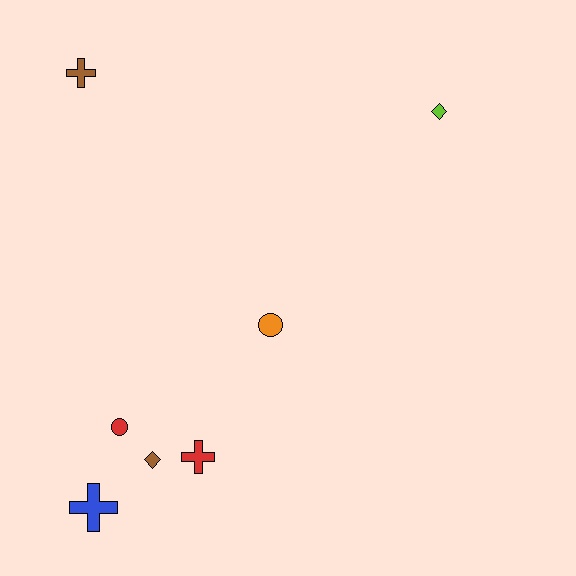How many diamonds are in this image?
There are 2 diamonds.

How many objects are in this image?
There are 7 objects.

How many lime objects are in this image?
There is 1 lime object.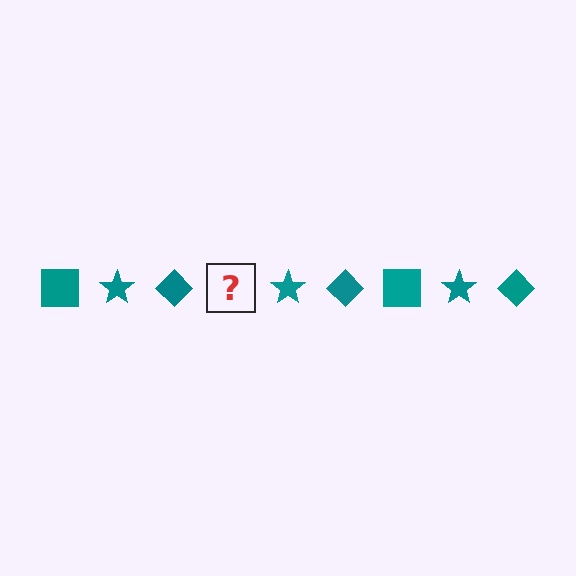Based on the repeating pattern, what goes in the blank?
The blank should be a teal square.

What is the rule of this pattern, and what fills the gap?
The rule is that the pattern cycles through square, star, diamond shapes in teal. The gap should be filled with a teal square.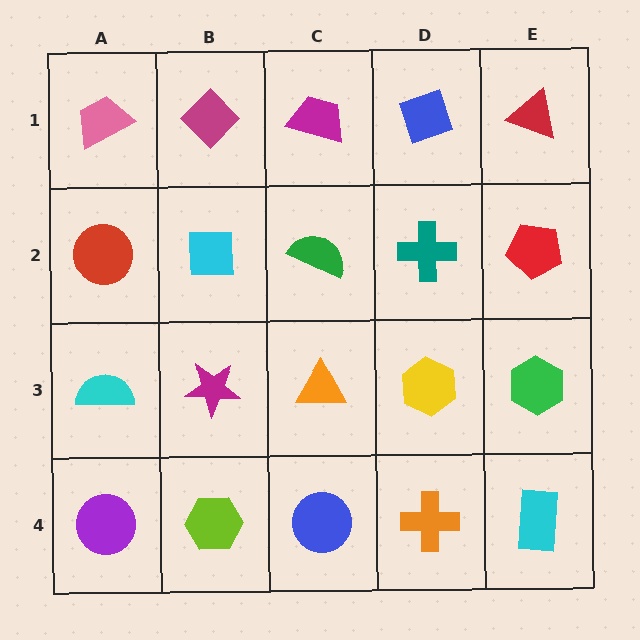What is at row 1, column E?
A red triangle.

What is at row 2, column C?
A green semicircle.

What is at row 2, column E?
A red pentagon.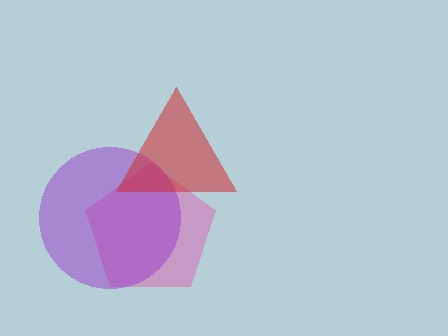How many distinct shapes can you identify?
There are 3 distinct shapes: a pink pentagon, a purple circle, a red triangle.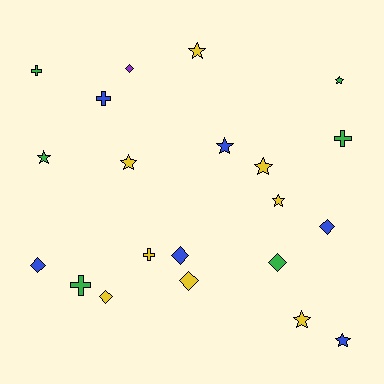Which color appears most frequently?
Yellow, with 8 objects.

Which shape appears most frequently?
Star, with 9 objects.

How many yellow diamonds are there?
There are 2 yellow diamonds.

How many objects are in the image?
There are 21 objects.